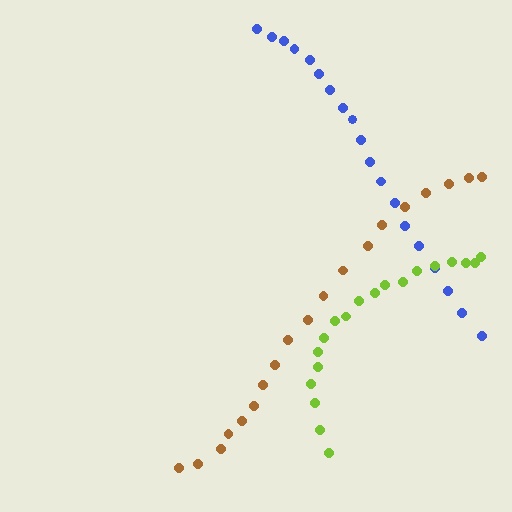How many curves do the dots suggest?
There are 3 distinct paths.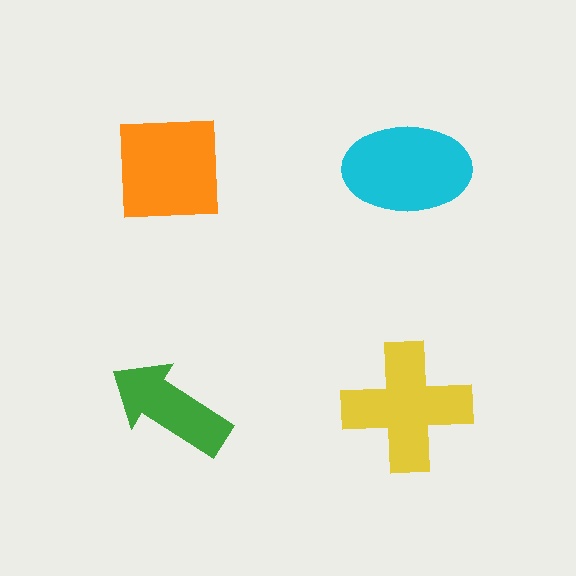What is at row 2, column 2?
A yellow cross.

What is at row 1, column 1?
An orange square.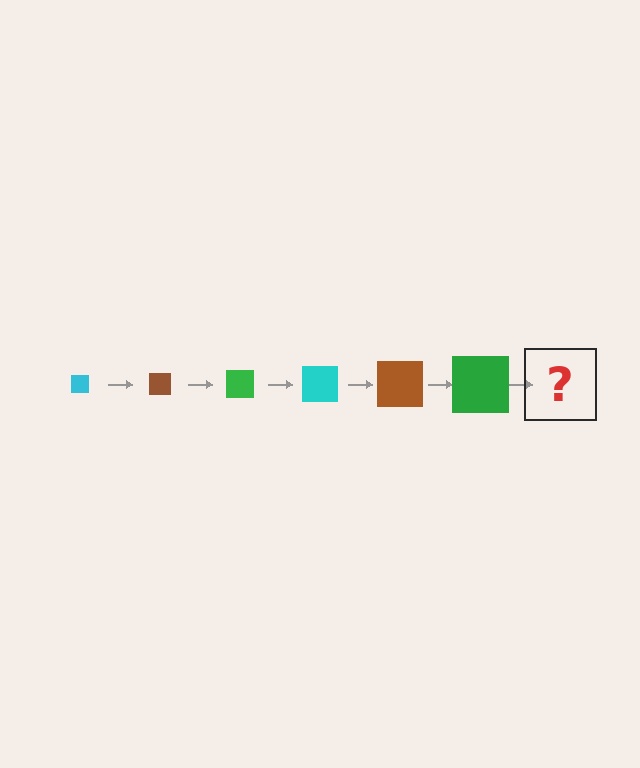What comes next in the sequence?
The next element should be a cyan square, larger than the previous one.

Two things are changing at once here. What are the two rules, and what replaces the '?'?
The two rules are that the square grows larger each step and the color cycles through cyan, brown, and green. The '?' should be a cyan square, larger than the previous one.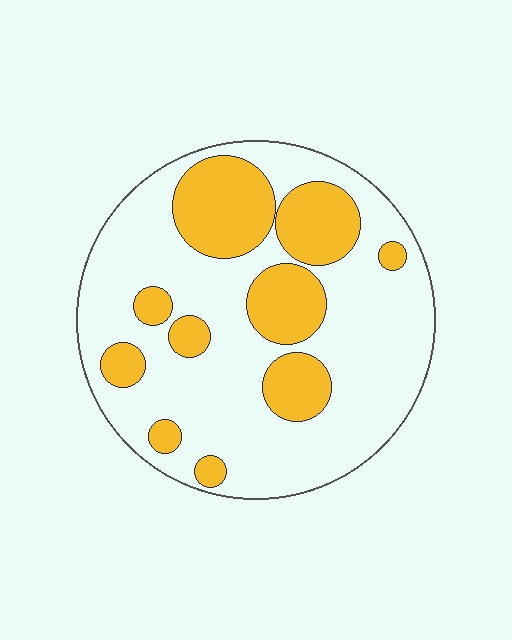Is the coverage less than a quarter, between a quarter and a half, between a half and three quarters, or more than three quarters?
Between a quarter and a half.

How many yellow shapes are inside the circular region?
10.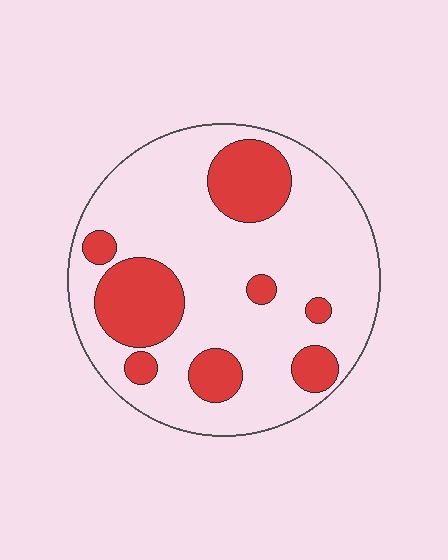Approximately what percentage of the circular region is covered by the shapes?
Approximately 25%.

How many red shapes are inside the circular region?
8.